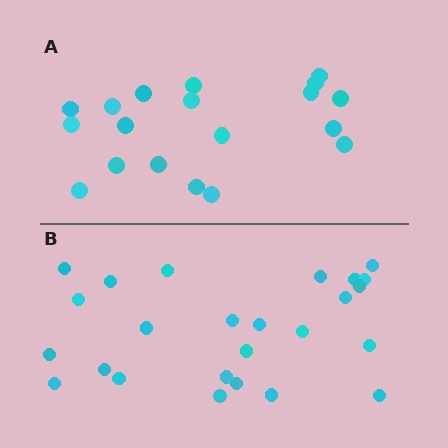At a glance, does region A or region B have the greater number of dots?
Region B (the bottom region) has more dots.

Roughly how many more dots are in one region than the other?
Region B has about 6 more dots than region A.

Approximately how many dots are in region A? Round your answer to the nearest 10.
About 20 dots. (The exact count is 19, which rounds to 20.)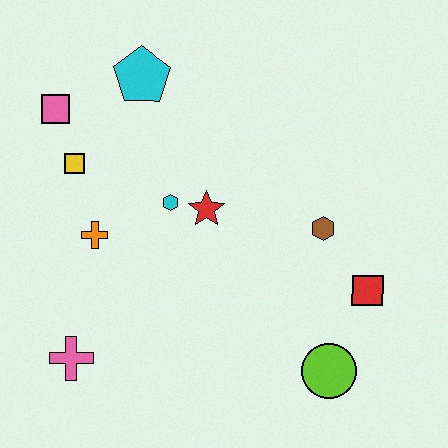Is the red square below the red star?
Yes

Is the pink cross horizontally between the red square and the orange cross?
No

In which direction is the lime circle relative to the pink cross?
The lime circle is to the right of the pink cross.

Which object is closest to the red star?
The cyan hexagon is closest to the red star.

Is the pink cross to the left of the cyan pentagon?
Yes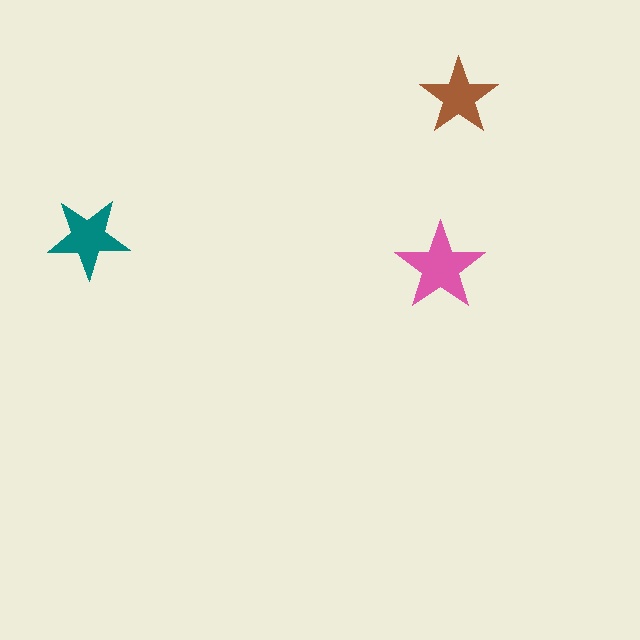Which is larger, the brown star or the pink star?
The pink one.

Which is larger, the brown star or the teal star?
The teal one.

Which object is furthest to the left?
The teal star is leftmost.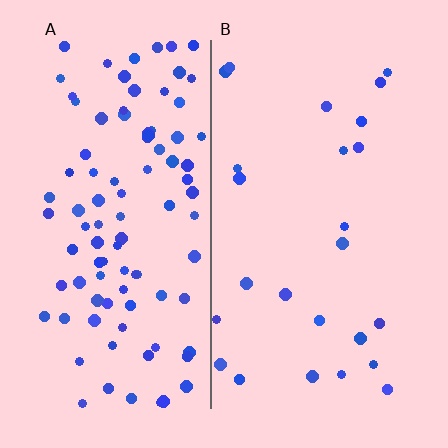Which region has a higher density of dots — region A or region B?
A (the left).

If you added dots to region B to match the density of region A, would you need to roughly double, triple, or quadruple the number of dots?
Approximately quadruple.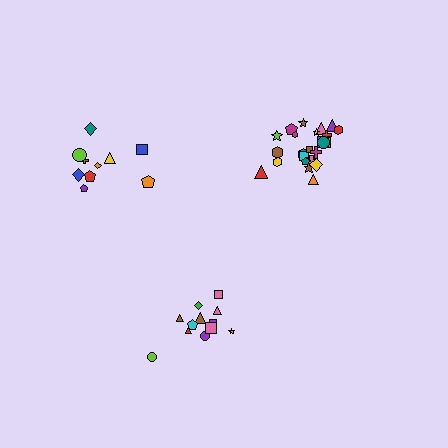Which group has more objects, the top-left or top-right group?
The top-right group.